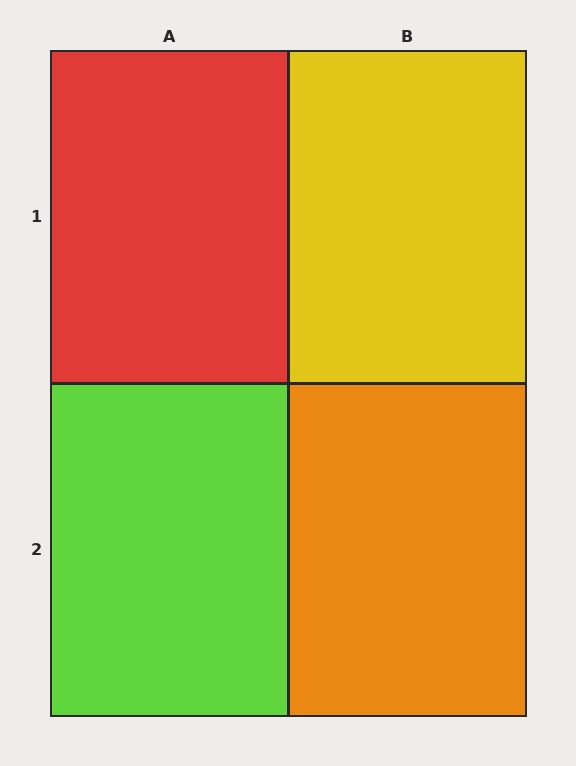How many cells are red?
1 cell is red.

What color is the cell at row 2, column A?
Lime.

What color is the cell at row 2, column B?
Orange.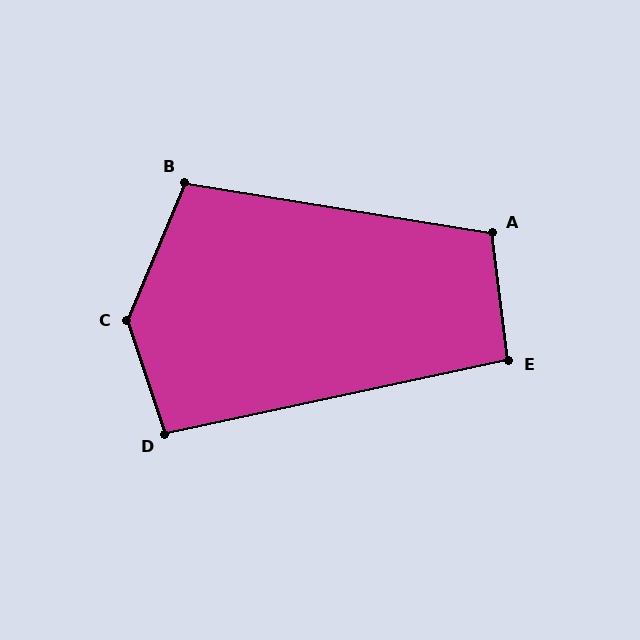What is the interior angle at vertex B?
Approximately 103 degrees (obtuse).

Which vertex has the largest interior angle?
C, at approximately 139 degrees.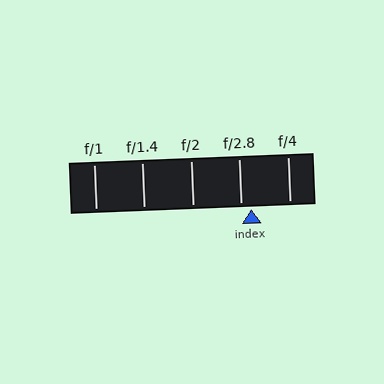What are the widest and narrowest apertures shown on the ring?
The widest aperture shown is f/1 and the narrowest is f/4.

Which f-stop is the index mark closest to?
The index mark is closest to f/2.8.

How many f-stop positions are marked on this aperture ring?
There are 5 f-stop positions marked.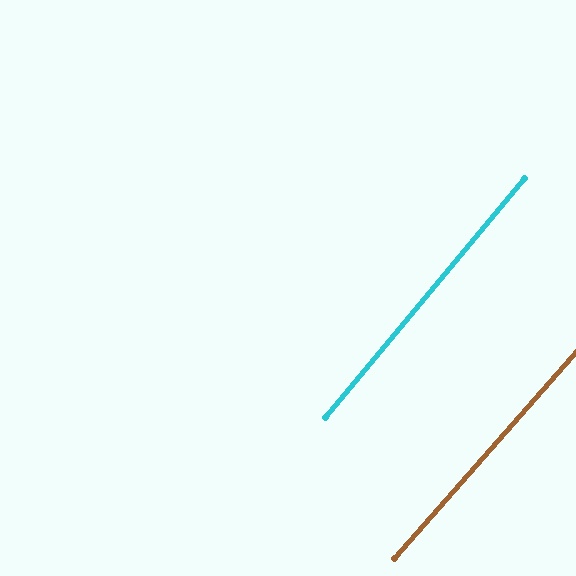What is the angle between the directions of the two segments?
Approximately 1 degree.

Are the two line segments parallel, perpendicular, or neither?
Parallel — their directions differ by only 1.5°.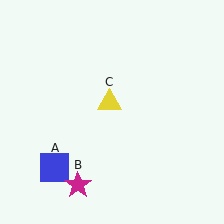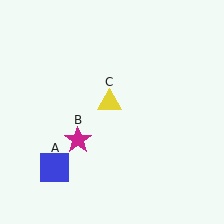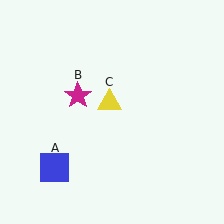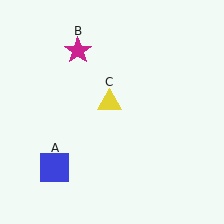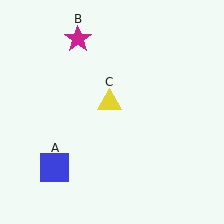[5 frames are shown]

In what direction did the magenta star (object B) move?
The magenta star (object B) moved up.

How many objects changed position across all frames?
1 object changed position: magenta star (object B).